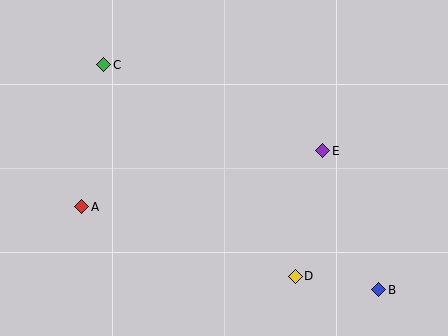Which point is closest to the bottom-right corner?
Point B is closest to the bottom-right corner.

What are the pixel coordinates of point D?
Point D is at (295, 276).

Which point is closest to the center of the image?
Point E at (323, 151) is closest to the center.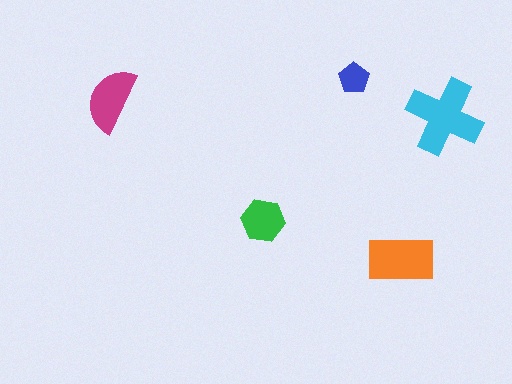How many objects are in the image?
There are 5 objects in the image.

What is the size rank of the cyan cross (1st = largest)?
1st.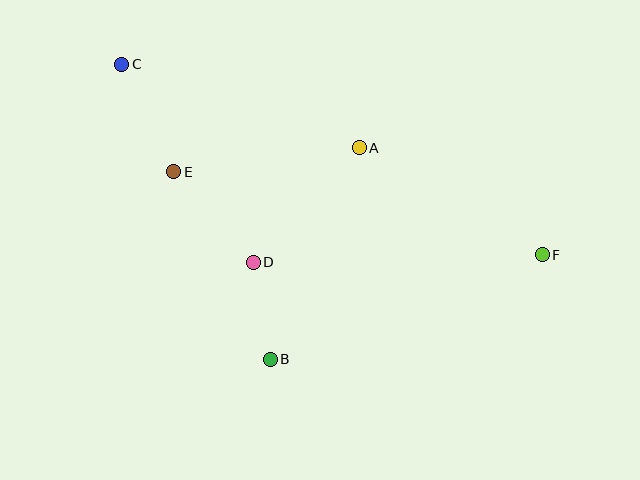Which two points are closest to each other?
Points B and D are closest to each other.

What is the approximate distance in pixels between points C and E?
The distance between C and E is approximately 120 pixels.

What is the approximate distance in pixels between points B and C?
The distance between B and C is approximately 331 pixels.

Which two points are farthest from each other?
Points C and F are farthest from each other.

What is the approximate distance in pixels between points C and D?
The distance between C and D is approximately 238 pixels.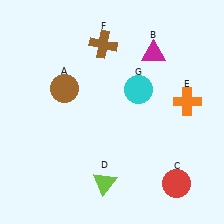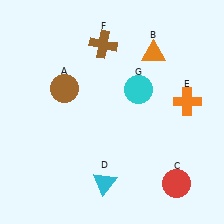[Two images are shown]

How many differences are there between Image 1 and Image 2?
There are 2 differences between the two images.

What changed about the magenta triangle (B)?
In Image 1, B is magenta. In Image 2, it changed to orange.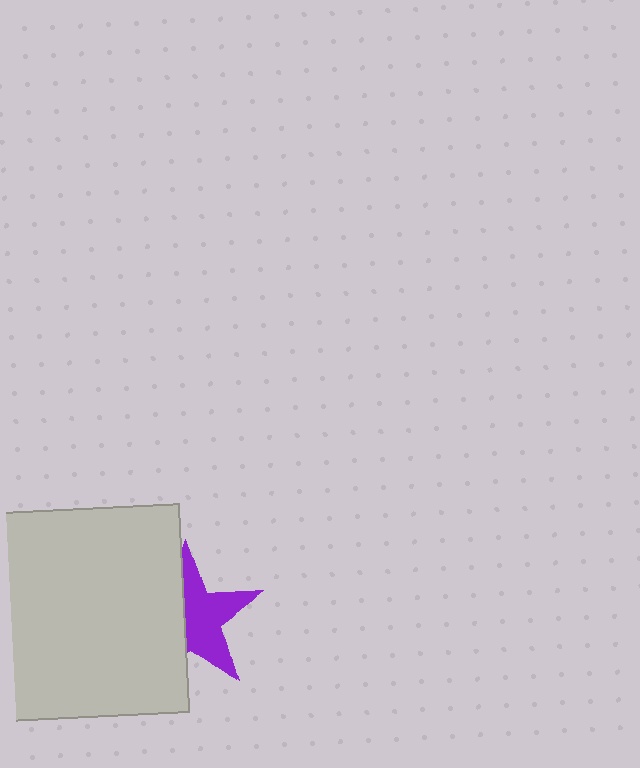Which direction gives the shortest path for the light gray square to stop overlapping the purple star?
Moving left gives the shortest separation.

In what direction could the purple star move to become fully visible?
The purple star could move right. That would shift it out from behind the light gray square entirely.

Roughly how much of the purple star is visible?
About half of it is visible (roughly 56%).